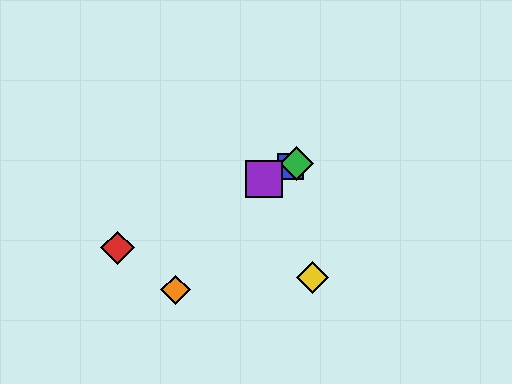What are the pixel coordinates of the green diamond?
The green diamond is at (297, 164).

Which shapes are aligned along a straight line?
The red diamond, the blue square, the green diamond, the purple square are aligned along a straight line.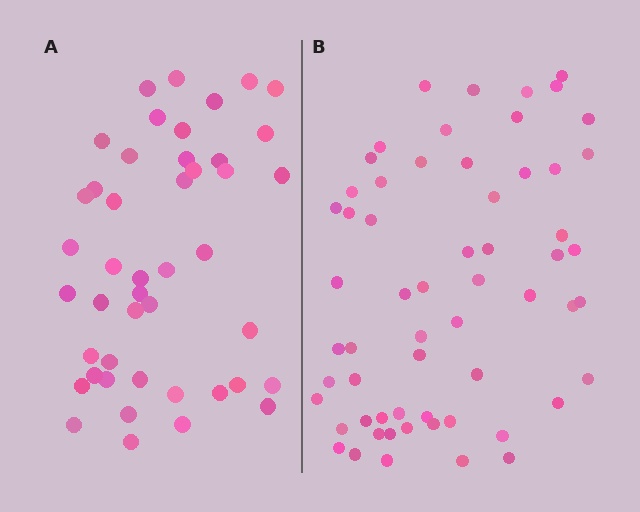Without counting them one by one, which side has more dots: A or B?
Region B (the right region) has more dots.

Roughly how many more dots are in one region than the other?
Region B has approximately 15 more dots than region A.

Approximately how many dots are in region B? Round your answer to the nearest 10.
About 60 dots.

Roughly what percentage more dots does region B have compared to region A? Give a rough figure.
About 35% more.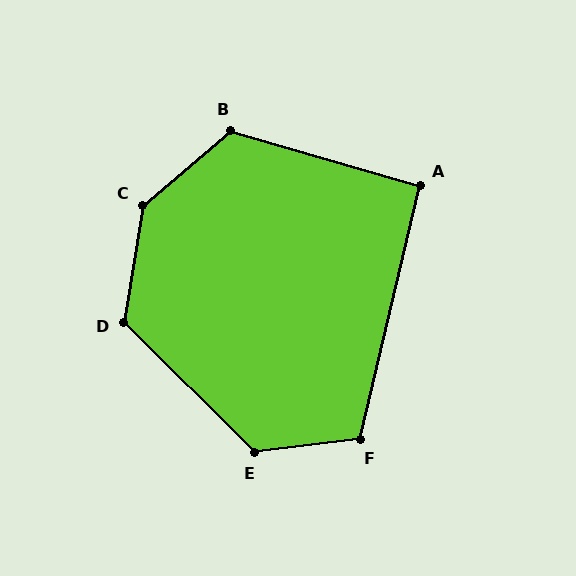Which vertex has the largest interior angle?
C, at approximately 139 degrees.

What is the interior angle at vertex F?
Approximately 110 degrees (obtuse).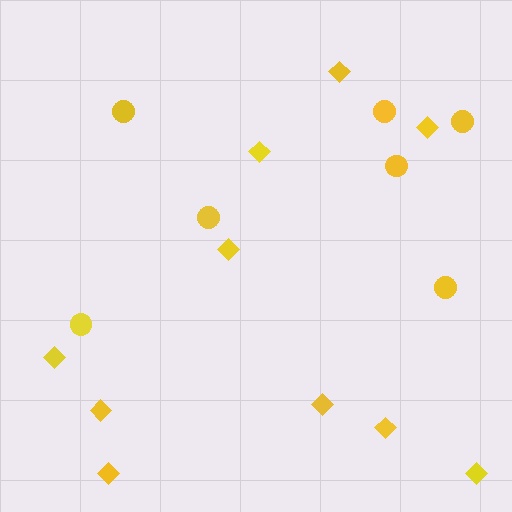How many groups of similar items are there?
There are 2 groups: one group of diamonds (10) and one group of circles (7).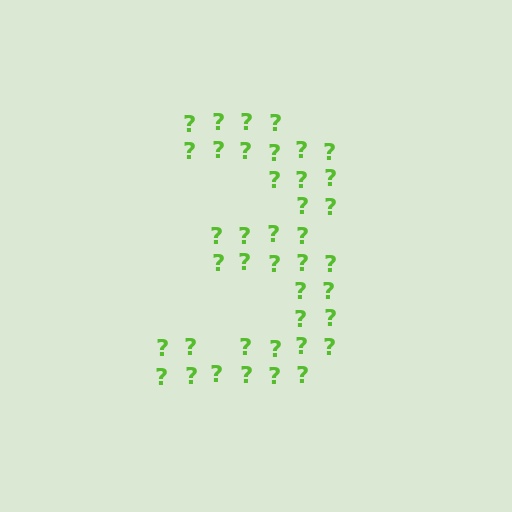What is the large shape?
The large shape is the digit 3.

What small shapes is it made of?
It is made of small question marks.